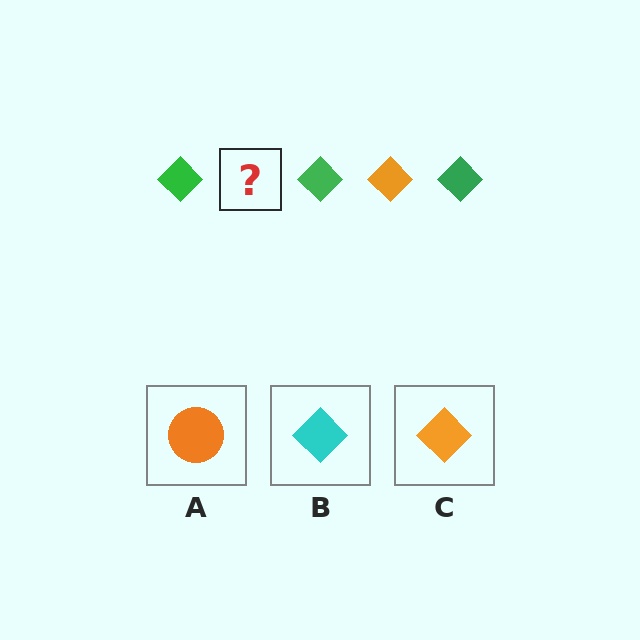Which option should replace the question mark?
Option C.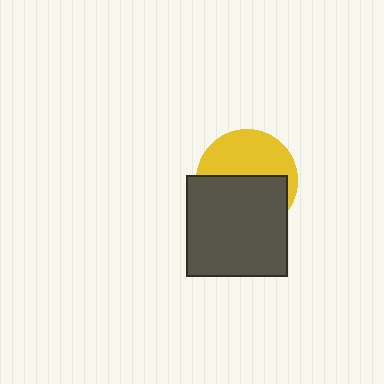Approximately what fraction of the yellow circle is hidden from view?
Roughly 53% of the yellow circle is hidden behind the dark gray square.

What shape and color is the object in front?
The object in front is a dark gray square.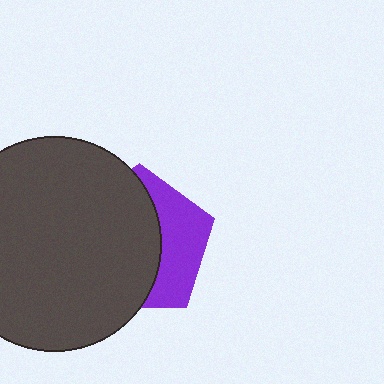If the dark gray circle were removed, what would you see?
You would see the complete purple pentagon.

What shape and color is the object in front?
The object in front is a dark gray circle.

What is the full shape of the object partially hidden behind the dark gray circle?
The partially hidden object is a purple pentagon.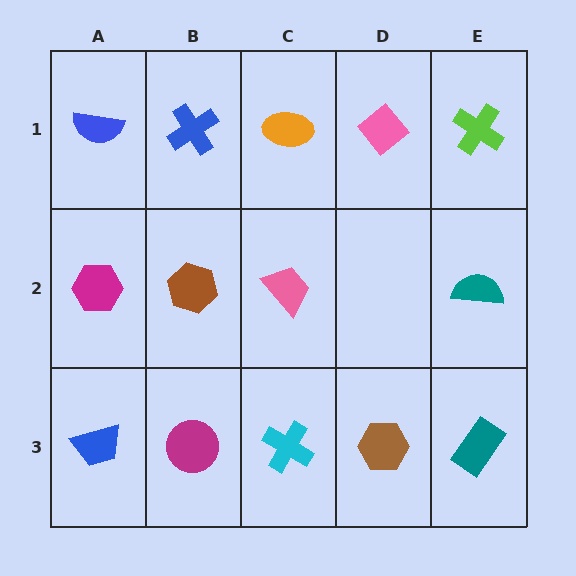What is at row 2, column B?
A brown hexagon.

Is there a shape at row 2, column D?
No, that cell is empty.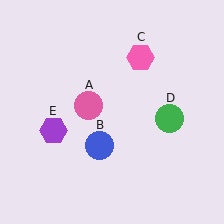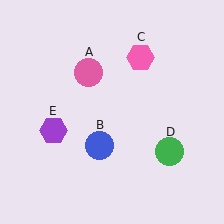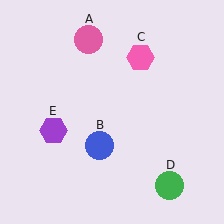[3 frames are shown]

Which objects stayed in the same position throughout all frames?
Blue circle (object B) and pink hexagon (object C) and purple hexagon (object E) remained stationary.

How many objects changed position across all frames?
2 objects changed position: pink circle (object A), green circle (object D).